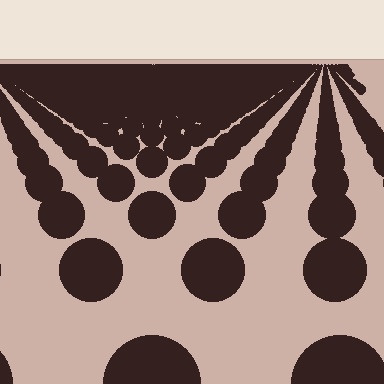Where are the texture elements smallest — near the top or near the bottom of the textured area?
Near the top.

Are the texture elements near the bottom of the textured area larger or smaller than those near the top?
Larger. Near the bottom, elements are closer to the viewer and appear at a bigger on-screen size.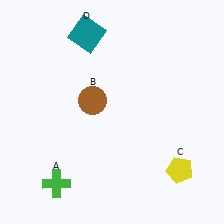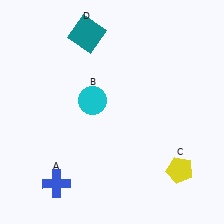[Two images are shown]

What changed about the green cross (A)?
In Image 1, A is green. In Image 2, it changed to blue.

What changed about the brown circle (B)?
In Image 1, B is brown. In Image 2, it changed to cyan.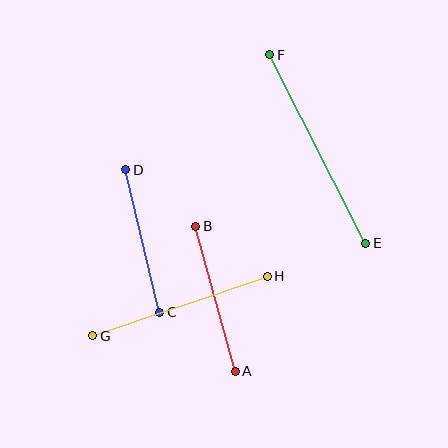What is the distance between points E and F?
The distance is approximately 211 pixels.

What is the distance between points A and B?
The distance is approximately 150 pixels.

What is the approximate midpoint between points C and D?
The midpoint is at approximately (143, 241) pixels.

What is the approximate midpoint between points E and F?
The midpoint is at approximately (318, 149) pixels.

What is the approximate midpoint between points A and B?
The midpoint is at approximately (216, 299) pixels.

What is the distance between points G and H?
The distance is approximately 184 pixels.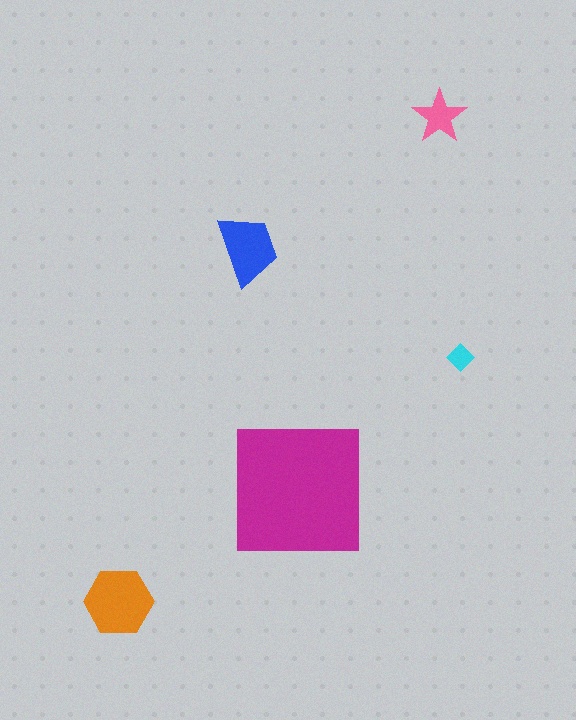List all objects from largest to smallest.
The magenta square, the orange hexagon, the blue trapezoid, the pink star, the cyan diamond.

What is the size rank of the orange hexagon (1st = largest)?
2nd.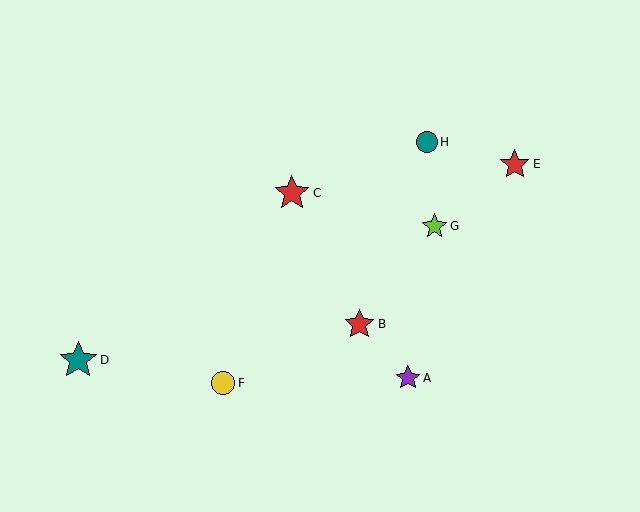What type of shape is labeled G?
Shape G is a lime star.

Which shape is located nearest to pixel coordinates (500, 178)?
The red star (labeled E) at (515, 164) is nearest to that location.